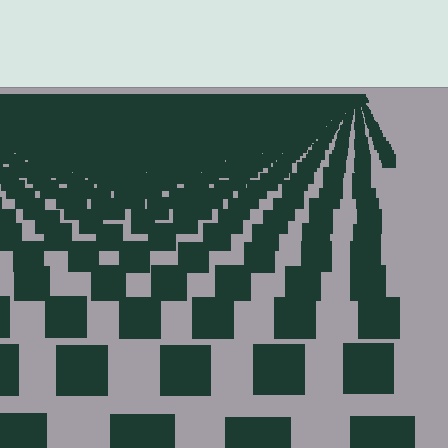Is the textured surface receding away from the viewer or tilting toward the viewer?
The surface is receding away from the viewer. Texture elements get smaller and denser toward the top.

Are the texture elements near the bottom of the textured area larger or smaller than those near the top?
Larger. Near the bottom, elements are closer to the viewer and appear at a bigger on-screen size.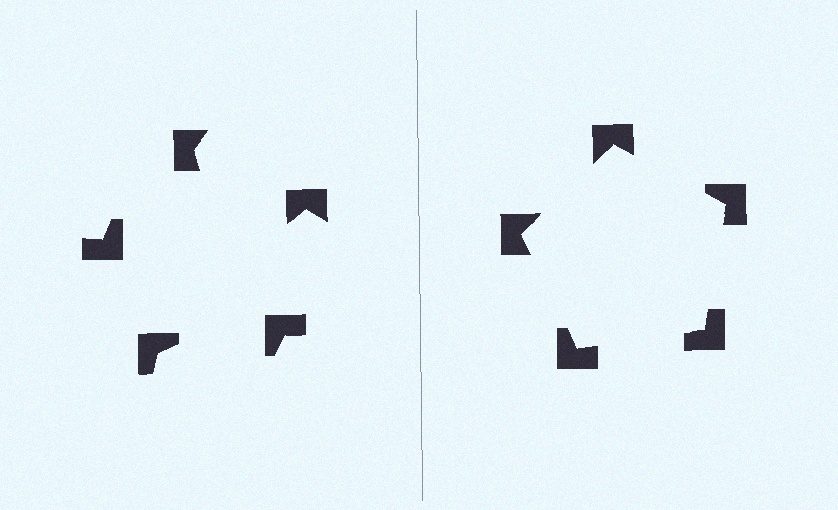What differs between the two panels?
The notched squares are positioned identically on both sides; only the wedge orientations differ. On the right they align to a pentagon; on the left they are misaligned.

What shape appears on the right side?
An illusory pentagon.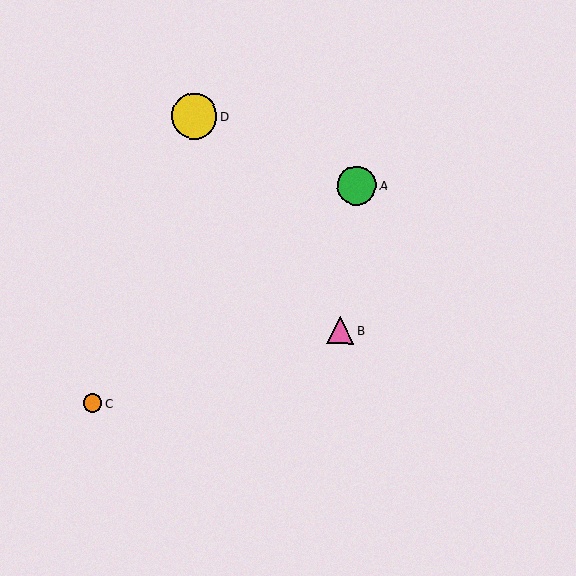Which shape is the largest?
The yellow circle (labeled D) is the largest.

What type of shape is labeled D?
Shape D is a yellow circle.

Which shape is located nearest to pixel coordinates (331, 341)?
The pink triangle (labeled B) at (340, 330) is nearest to that location.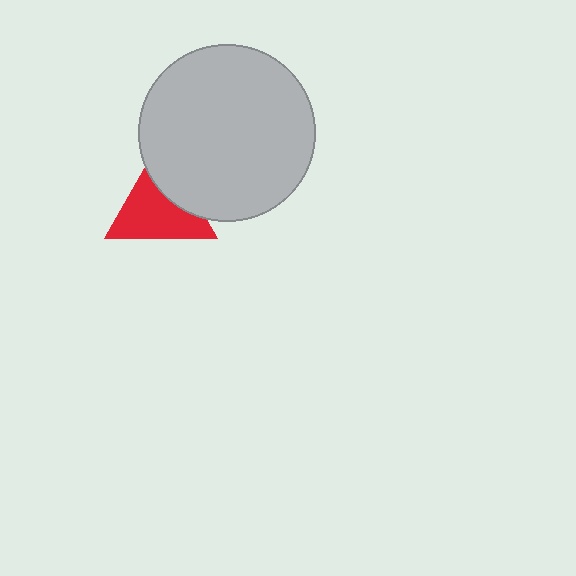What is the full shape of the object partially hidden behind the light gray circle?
The partially hidden object is a red triangle.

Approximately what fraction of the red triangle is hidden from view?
Roughly 31% of the red triangle is hidden behind the light gray circle.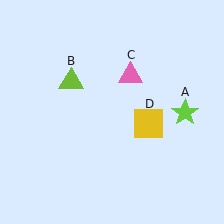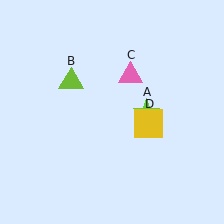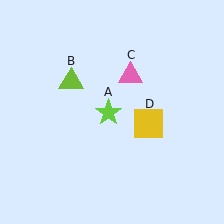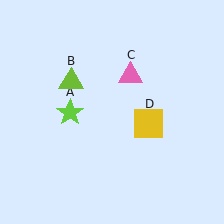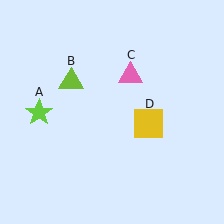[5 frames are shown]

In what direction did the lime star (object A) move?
The lime star (object A) moved left.